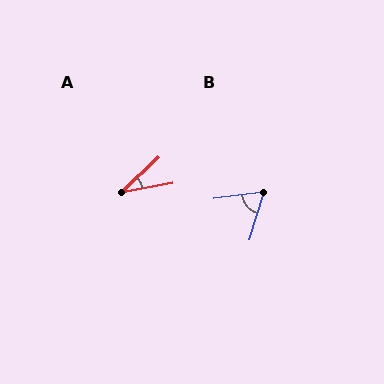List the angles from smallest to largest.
A (32°), B (66°).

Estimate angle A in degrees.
Approximately 32 degrees.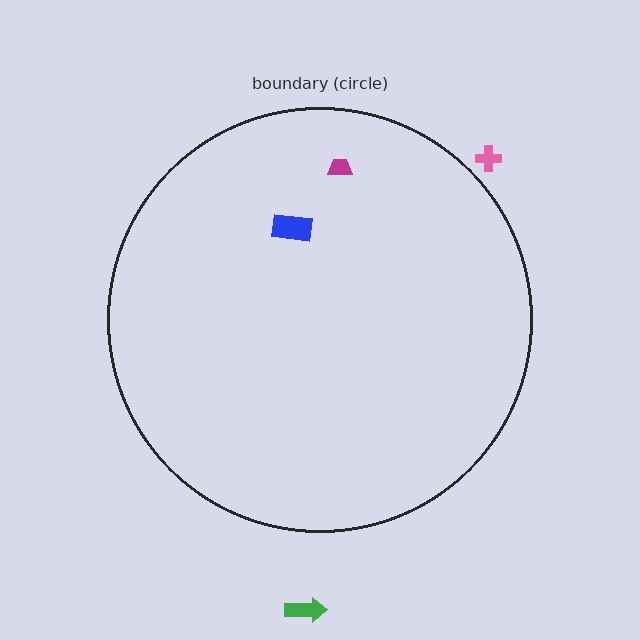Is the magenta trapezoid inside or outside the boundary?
Inside.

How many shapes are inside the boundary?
2 inside, 2 outside.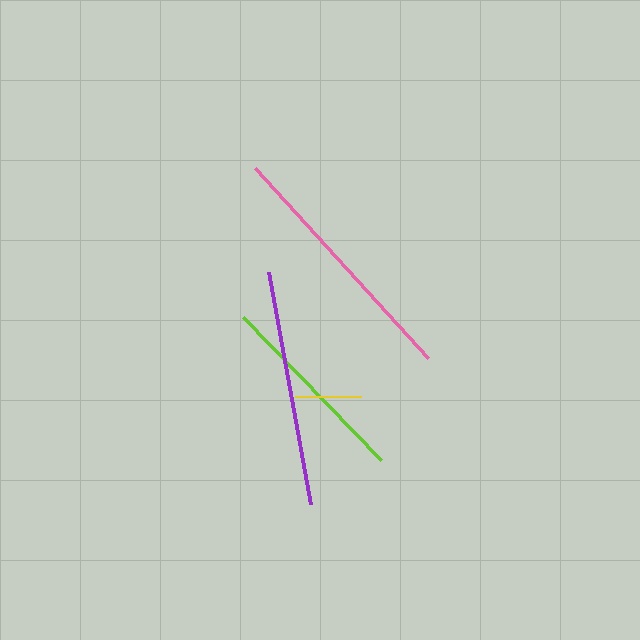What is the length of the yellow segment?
The yellow segment is approximately 66 pixels long.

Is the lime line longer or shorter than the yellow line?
The lime line is longer than the yellow line.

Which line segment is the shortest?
The yellow line is the shortest at approximately 66 pixels.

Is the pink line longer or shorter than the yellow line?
The pink line is longer than the yellow line.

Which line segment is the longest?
The pink line is the longest at approximately 257 pixels.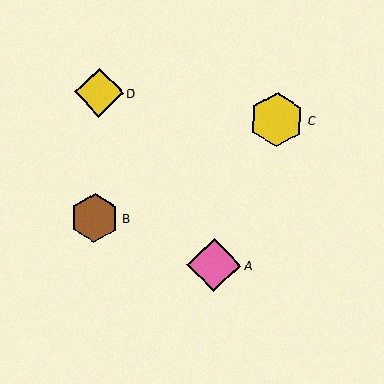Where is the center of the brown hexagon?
The center of the brown hexagon is at (95, 218).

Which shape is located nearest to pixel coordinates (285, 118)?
The yellow hexagon (labeled C) at (277, 120) is nearest to that location.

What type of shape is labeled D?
Shape D is a yellow diamond.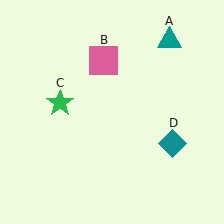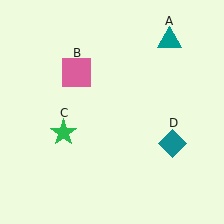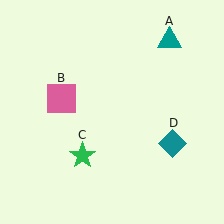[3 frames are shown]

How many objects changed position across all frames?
2 objects changed position: pink square (object B), green star (object C).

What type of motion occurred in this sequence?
The pink square (object B), green star (object C) rotated counterclockwise around the center of the scene.